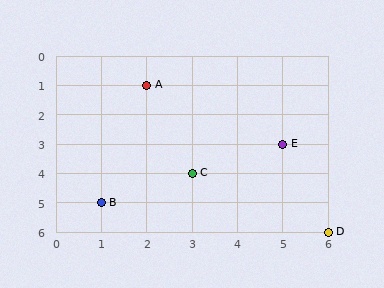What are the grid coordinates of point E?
Point E is at grid coordinates (5, 3).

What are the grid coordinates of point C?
Point C is at grid coordinates (3, 4).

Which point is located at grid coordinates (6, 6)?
Point D is at (6, 6).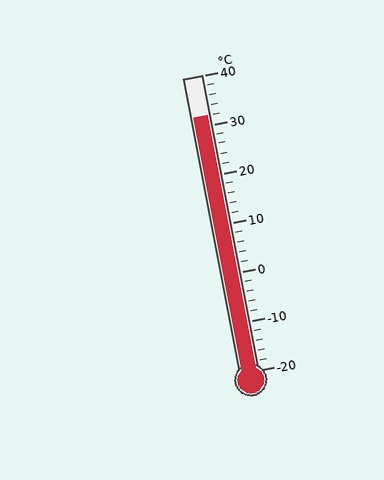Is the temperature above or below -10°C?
The temperature is above -10°C.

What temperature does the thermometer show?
The thermometer shows approximately 32°C.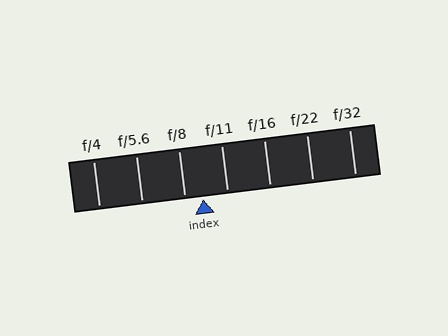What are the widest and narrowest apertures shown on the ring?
The widest aperture shown is f/4 and the narrowest is f/32.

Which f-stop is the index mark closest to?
The index mark is closest to f/8.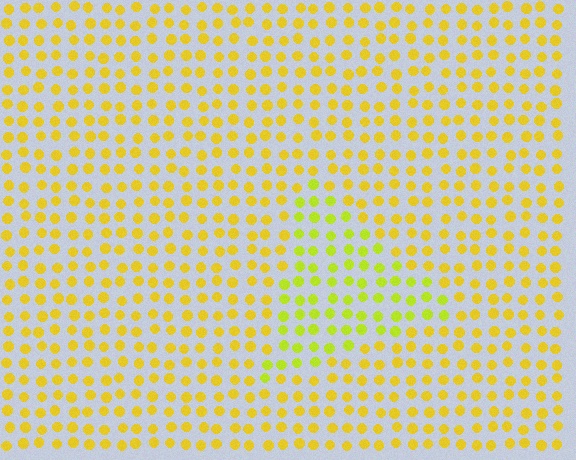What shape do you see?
I see a triangle.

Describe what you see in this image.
The image is filled with small yellow elements in a uniform arrangement. A triangle-shaped region is visible where the elements are tinted to a slightly different hue, forming a subtle color boundary.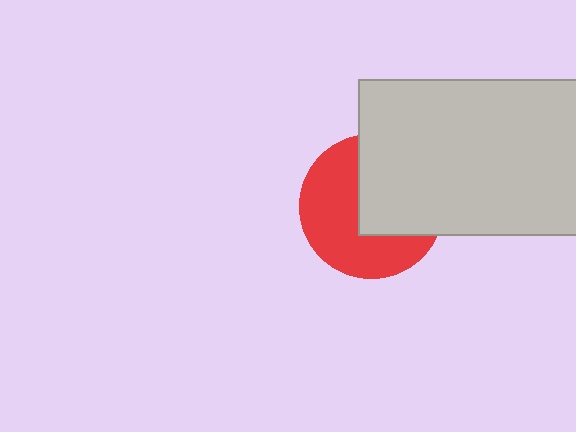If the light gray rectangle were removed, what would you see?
You would see the complete red circle.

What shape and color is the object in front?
The object in front is a light gray rectangle.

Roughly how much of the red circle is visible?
About half of it is visible (roughly 54%).